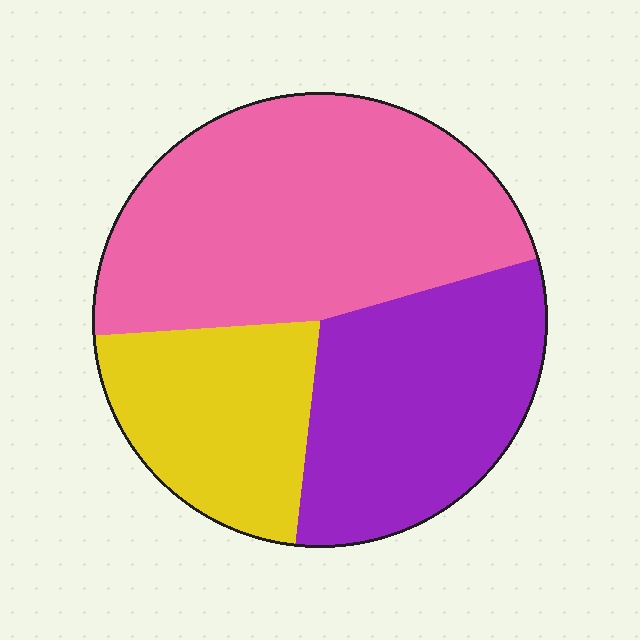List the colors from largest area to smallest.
From largest to smallest: pink, purple, yellow.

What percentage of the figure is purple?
Purple covers roughly 30% of the figure.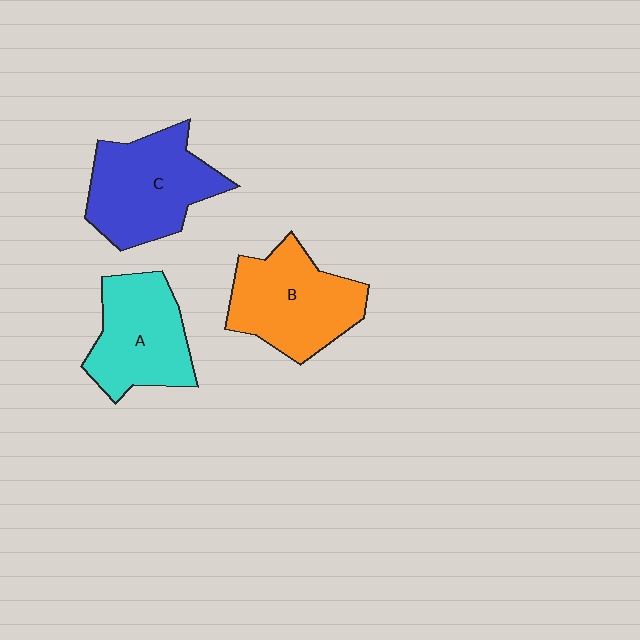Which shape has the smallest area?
Shape A (cyan).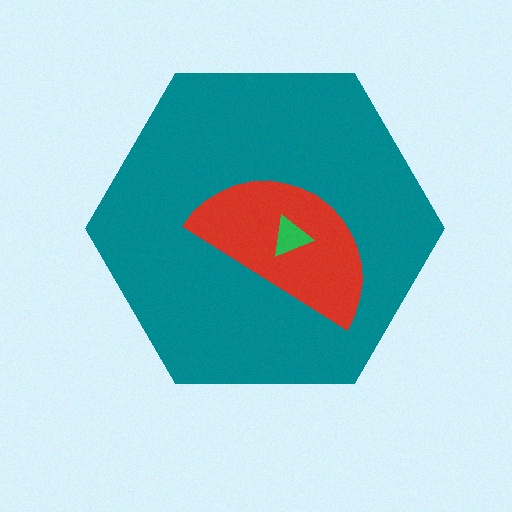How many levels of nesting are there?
3.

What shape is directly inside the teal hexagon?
The red semicircle.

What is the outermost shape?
The teal hexagon.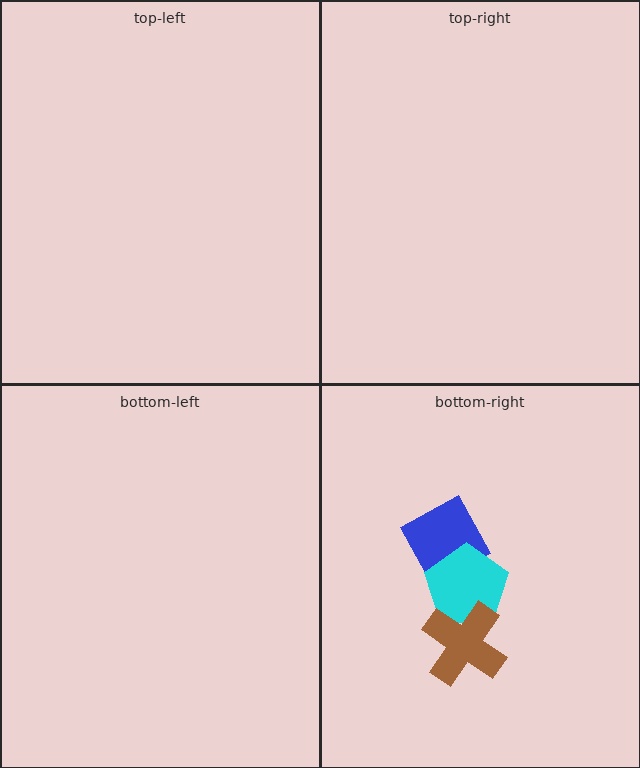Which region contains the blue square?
The bottom-right region.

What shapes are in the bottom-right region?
The blue square, the cyan pentagon, the brown cross.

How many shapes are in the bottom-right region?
3.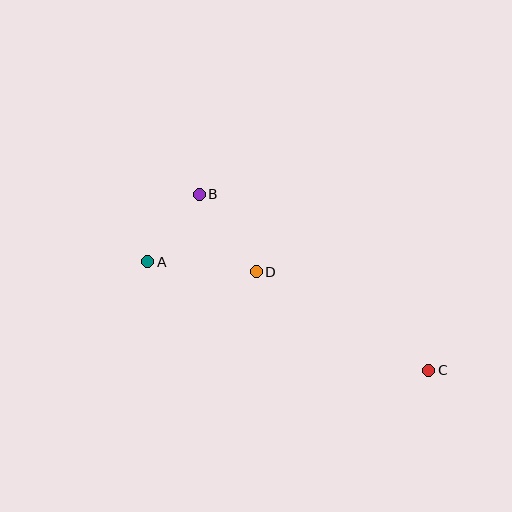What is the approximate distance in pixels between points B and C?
The distance between B and C is approximately 289 pixels.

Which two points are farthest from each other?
Points A and C are farthest from each other.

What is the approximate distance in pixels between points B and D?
The distance between B and D is approximately 96 pixels.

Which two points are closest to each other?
Points A and B are closest to each other.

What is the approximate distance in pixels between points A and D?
The distance between A and D is approximately 109 pixels.